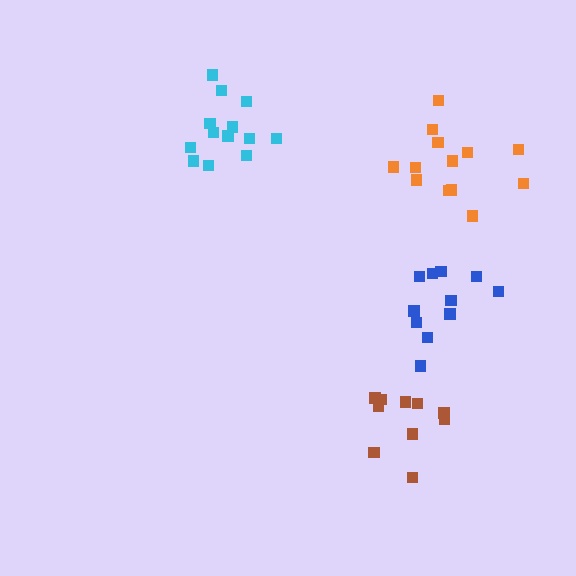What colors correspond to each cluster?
The clusters are colored: orange, brown, cyan, blue.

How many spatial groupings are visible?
There are 4 spatial groupings.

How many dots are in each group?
Group 1: 13 dots, Group 2: 11 dots, Group 3: 13 dots, Group 4: 11 dots (48 total).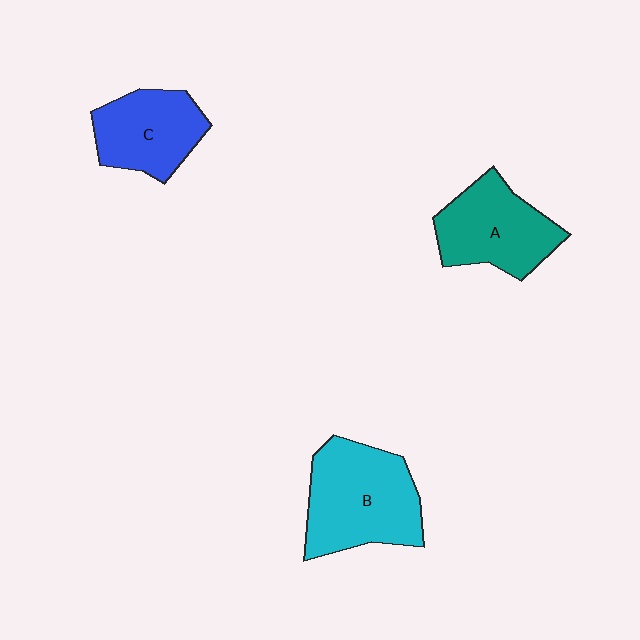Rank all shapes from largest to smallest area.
From largest to smallest: B (cyan), A (teal), C (blue).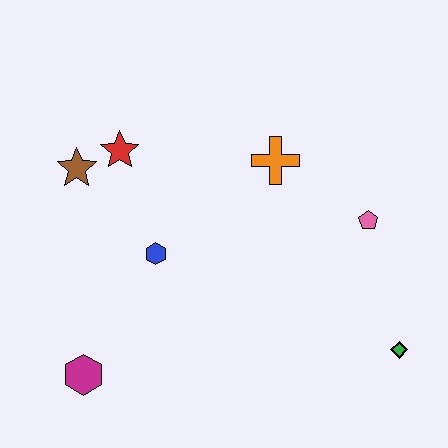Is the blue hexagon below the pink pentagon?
Yes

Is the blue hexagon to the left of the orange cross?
Yes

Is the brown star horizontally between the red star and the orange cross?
No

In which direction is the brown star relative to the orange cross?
The brown star is to the left of the orange cross.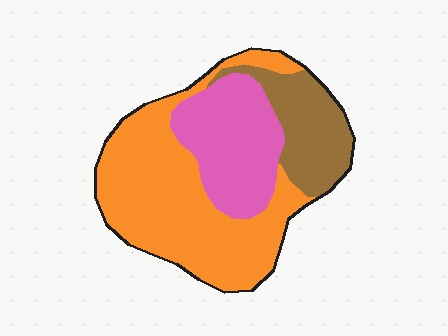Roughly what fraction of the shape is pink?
Pink covers roughly 25% of the shape.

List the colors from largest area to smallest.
From largest to smallest: orange, pink, brown.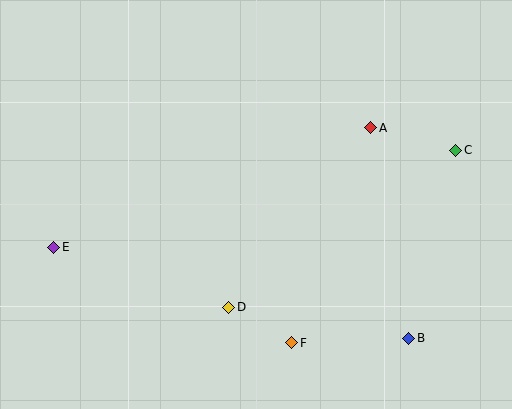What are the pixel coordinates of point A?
Point A is at (371, 128).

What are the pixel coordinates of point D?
Point D is at (229, 307).